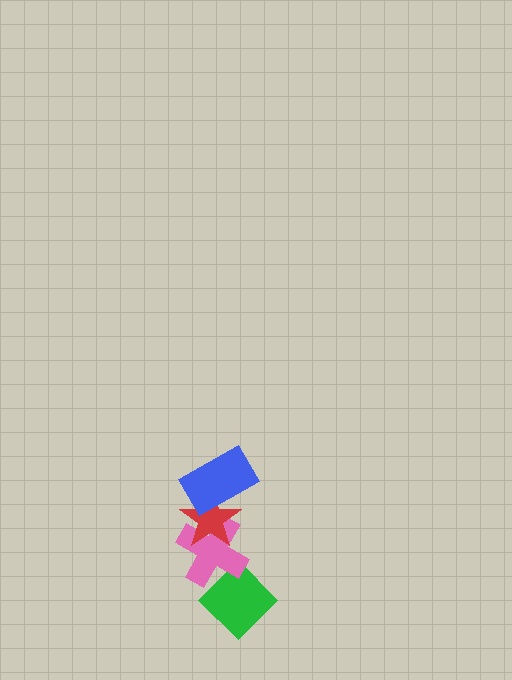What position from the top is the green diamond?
The green diamond is 4th from the top.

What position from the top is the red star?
The red star is 2nd from the top.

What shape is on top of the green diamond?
The pink cross is on top of the green diamond.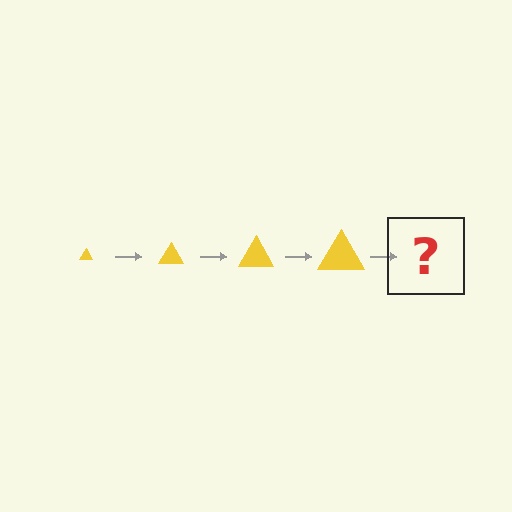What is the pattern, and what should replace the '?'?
The pattern is that the triangle gets progressively larger each step. The '?' should be a yellow triangle, larger than the previous one.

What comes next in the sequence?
The next element should be a yellow triangle, larger than the previous one.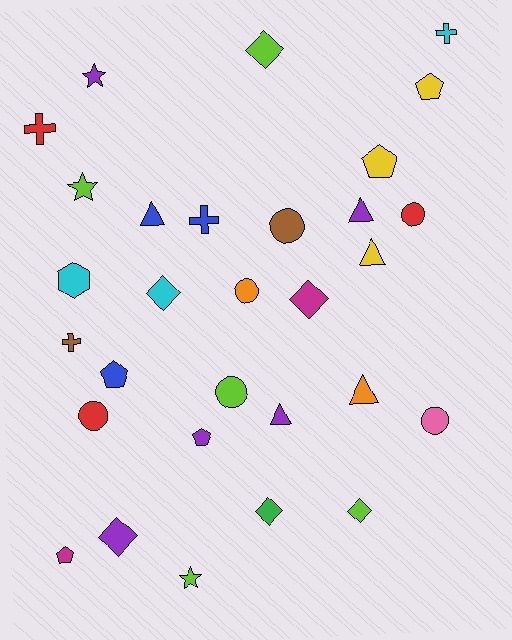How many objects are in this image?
There are 30 objects.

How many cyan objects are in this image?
There are 3 cyan objects.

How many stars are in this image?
There are 3 stars.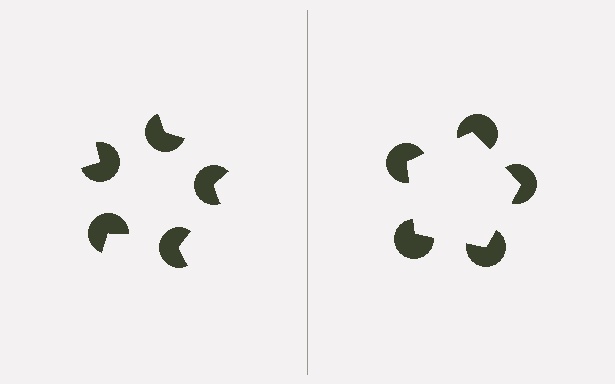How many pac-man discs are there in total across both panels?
10 — 5 on each side.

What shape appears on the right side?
An illusory pentagon.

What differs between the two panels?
The pac-man discs are positioned identically on both sides; only the wedge orientations differ. On the right they align to a pentagon; on the left they are misaligned.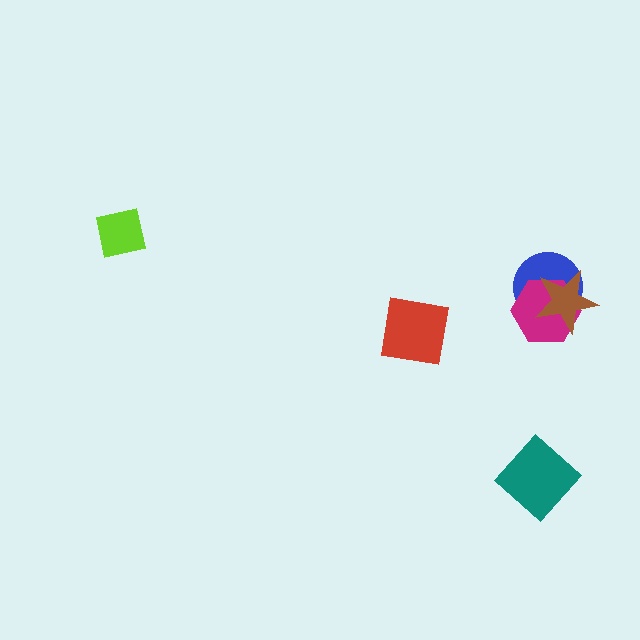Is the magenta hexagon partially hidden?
Yes, it is partially covered by another shape.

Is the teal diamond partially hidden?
No, no other shape covers it.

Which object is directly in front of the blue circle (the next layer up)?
The magenta hexagon is directly in front of the blue circle.